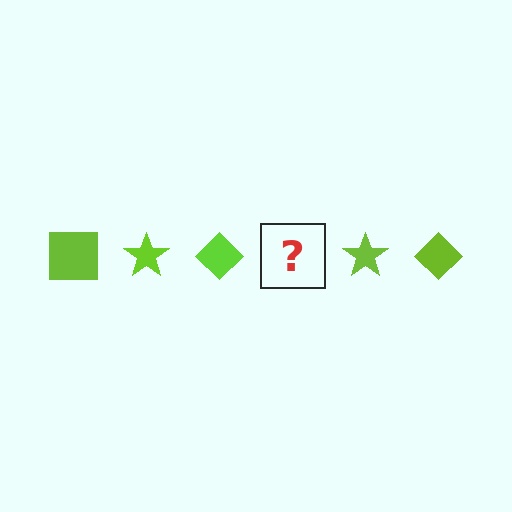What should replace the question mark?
The question mark should be replaced with a lime square.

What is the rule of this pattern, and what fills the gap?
The rule is that the pattern cycles through square, star, diamond shapes in lime. The gap should be filled with a lime square.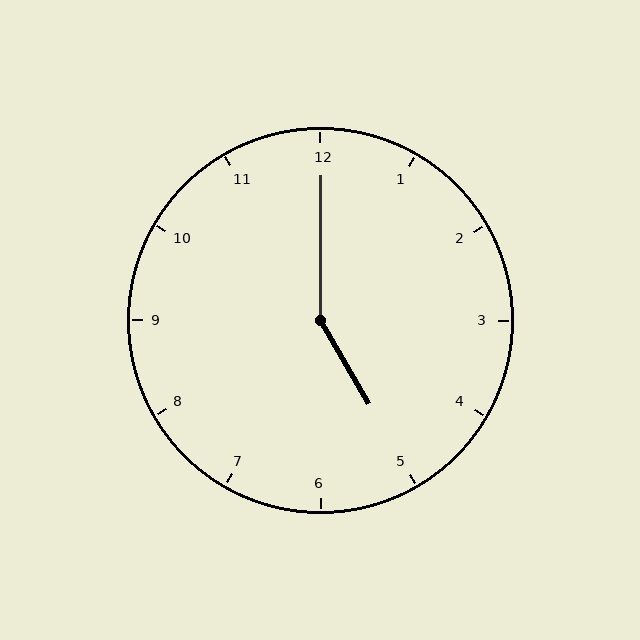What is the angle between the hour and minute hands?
Approximately 150 degrees.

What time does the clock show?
5:00.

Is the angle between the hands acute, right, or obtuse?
It is obtuse.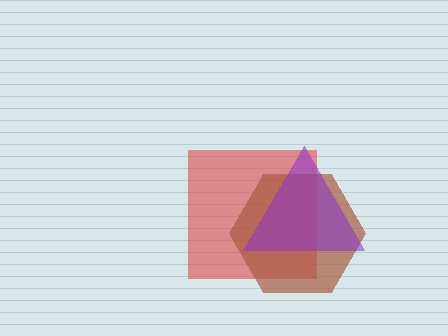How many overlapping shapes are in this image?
There are 3 overlapping shapes in the image.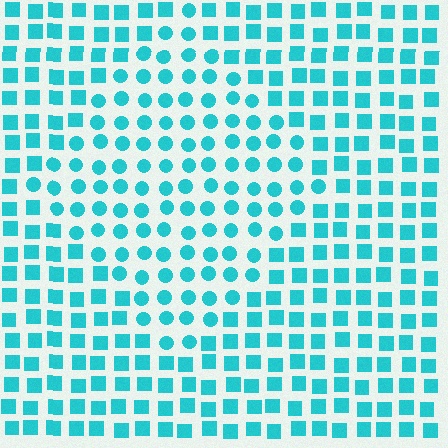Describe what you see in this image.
The image is filled with small cyan elements arranged in a uniform grid. A diamond-shaped region contains circles, while the surrounding area contains squares. The boundary is defined purely by the change in element shape.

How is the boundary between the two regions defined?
The boundary is defined by a change in element shape: circles inside vs. squares outside. All elements share the same color and spacing.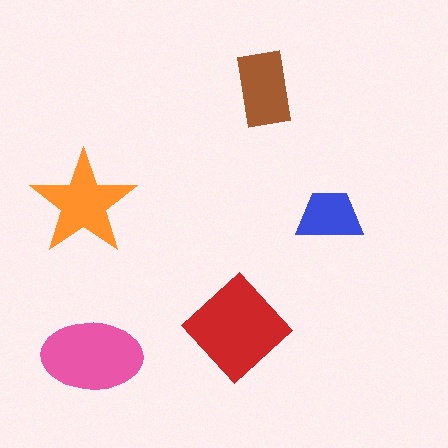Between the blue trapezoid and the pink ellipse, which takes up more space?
The pink ellipse.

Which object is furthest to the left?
The orange star is leftmost.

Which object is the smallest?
The blue trapezoid.